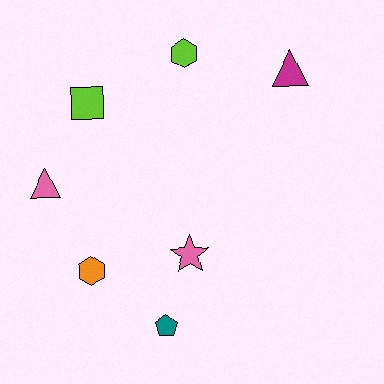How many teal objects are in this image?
There is 1 teal object.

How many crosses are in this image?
There are no crosses.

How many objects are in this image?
There are 7 objects.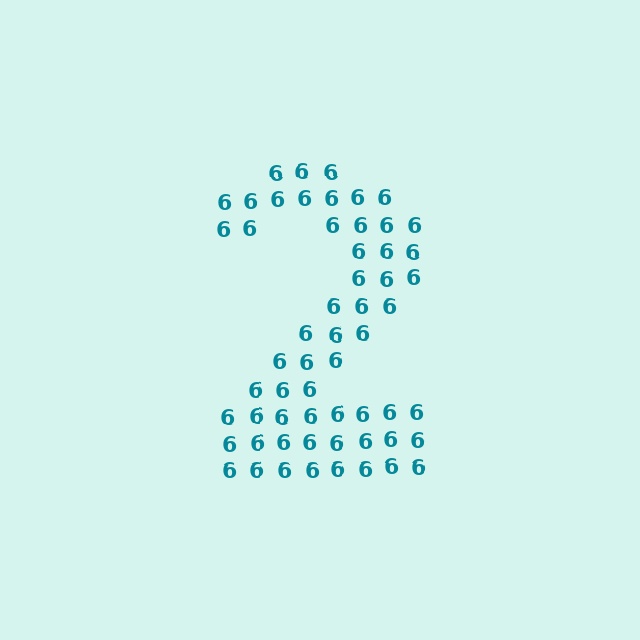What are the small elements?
The small elements are digit 6's.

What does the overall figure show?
The overall figure shows the digit 2.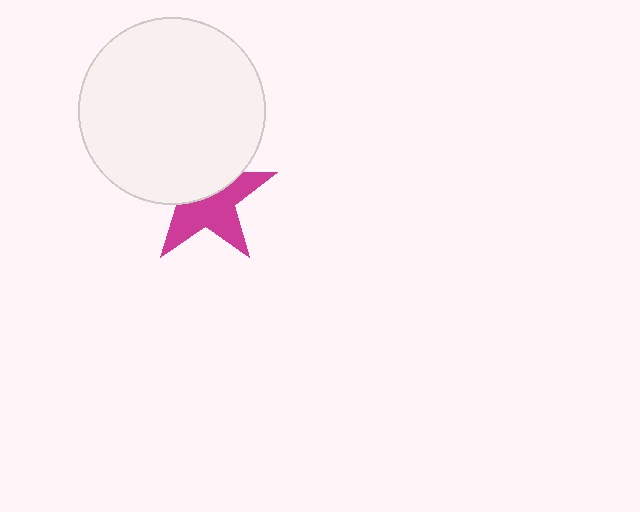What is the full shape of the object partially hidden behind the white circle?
The partially hidden object is a magenta star.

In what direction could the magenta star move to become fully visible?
The magenta star could move down. That would shift it out from behind the white circle entirely.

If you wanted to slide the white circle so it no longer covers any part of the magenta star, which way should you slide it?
Slide it up — that is the most direct way to separate the two shapes.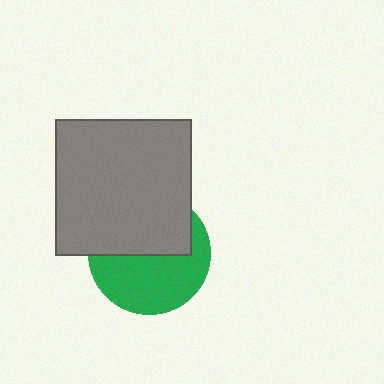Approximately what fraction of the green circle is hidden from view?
Roughly 47% of the green circle is hidden behind the gray square.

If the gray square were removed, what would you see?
You would see the complete green circle.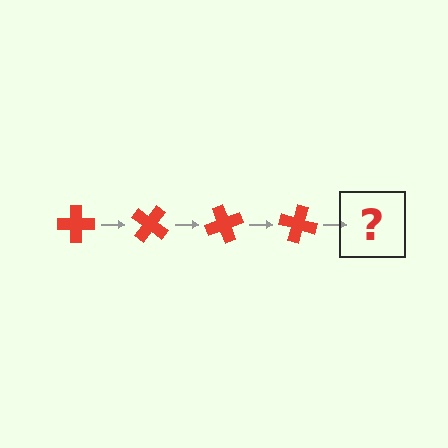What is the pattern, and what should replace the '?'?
The pattern is that the cross rotates 35 degrees each step. The '?' should be a red cross rotated 140 degrees.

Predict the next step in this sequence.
The next step is a red cross rotated 140 degrees.